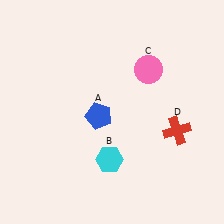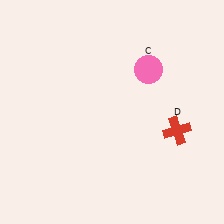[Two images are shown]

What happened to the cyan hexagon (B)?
The cyan hexagon (B) was removed in Image 2. It was in the bottom-left area of Image 1.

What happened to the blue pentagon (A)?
The blue pentagon (A) was removed in Image 2. It was in the bottom-left area of Image 1.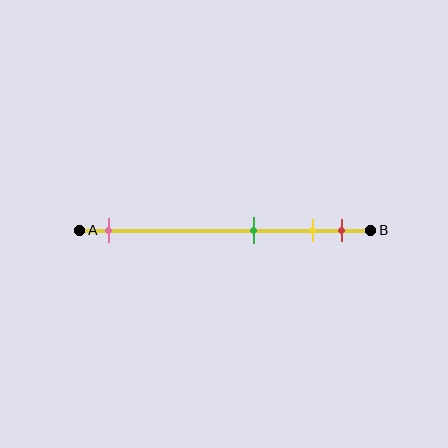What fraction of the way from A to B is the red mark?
The red mark is approximately 90% (0.9) of the way from A to B.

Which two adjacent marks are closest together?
The yellow and red marks are the closest adjacent pair.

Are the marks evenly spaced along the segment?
No, the marks are not evenly spaced.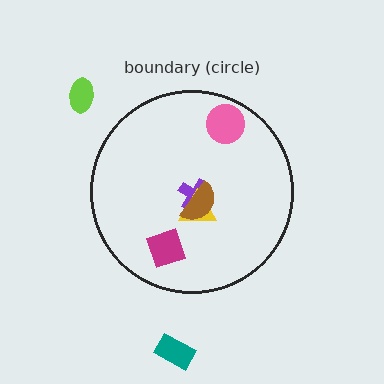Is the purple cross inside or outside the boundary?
Inside.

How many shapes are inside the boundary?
5 inside, 2 outside.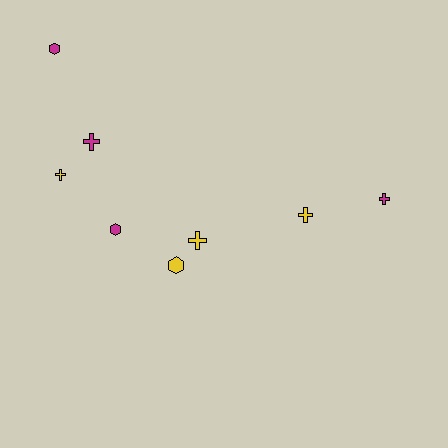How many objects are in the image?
There are 8 objects.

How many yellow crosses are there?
There are 3 yellow crosses.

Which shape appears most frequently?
Cross, with 5 objects.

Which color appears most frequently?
Yellow, with 4 objects.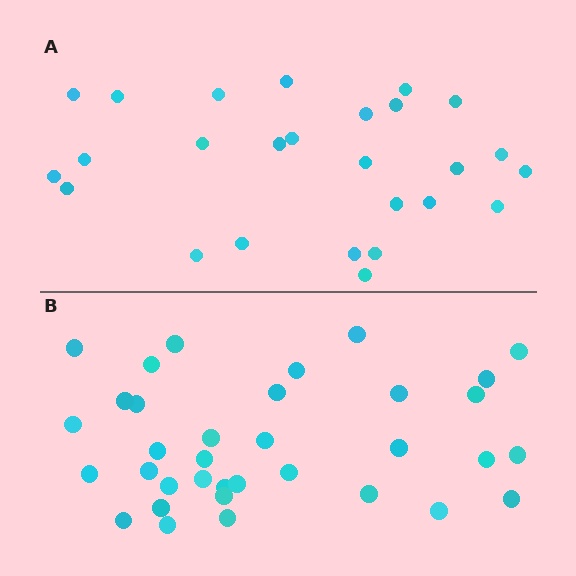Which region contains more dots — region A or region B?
Region B (the bottom region) has more dots.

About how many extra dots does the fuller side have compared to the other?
Region B has roughly 8 or so more dots than region A.